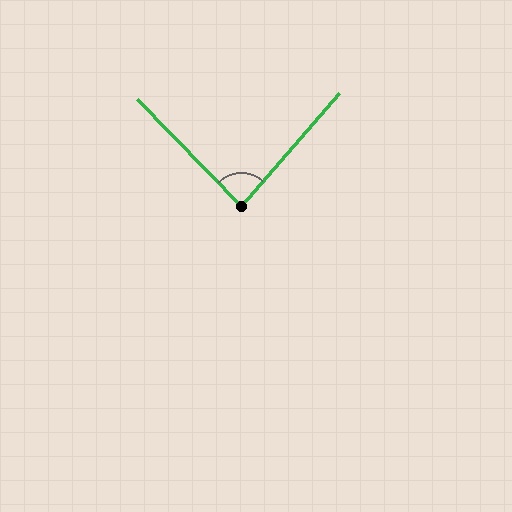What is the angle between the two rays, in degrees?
Approximately 85 degrees.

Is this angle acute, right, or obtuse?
It is approximately a right angle.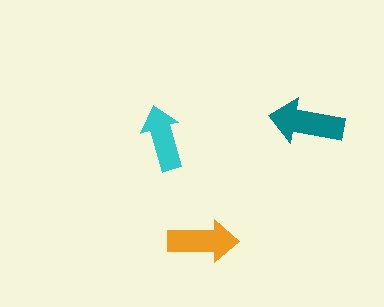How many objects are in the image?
There are 3 objects in the image.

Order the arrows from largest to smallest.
the teal one, the orange one, the cyan one.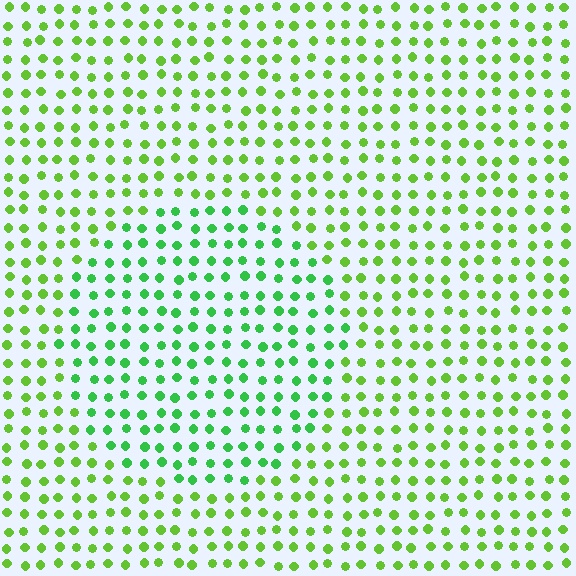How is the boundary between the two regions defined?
The boundary is defined purely by a slight shift in hue (about 30 degrees). Spacing, size, and orientation are identical on both sides.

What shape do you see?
I see a circle.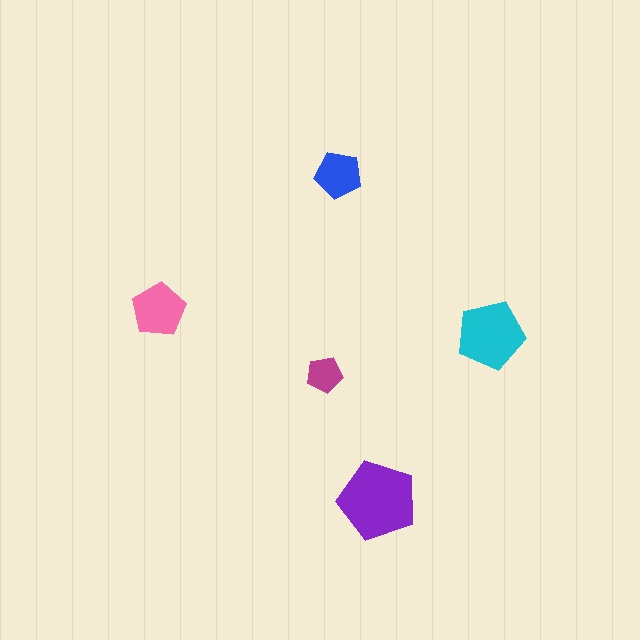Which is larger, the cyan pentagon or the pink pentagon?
The cyan one.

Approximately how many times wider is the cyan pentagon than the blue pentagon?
About 1.5 times wider.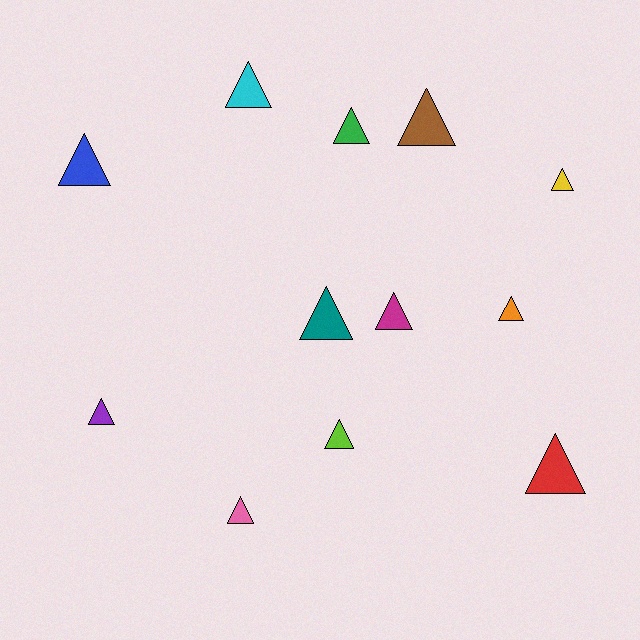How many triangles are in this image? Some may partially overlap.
There are 12 triangles.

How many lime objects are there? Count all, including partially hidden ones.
There is 1 lime object.